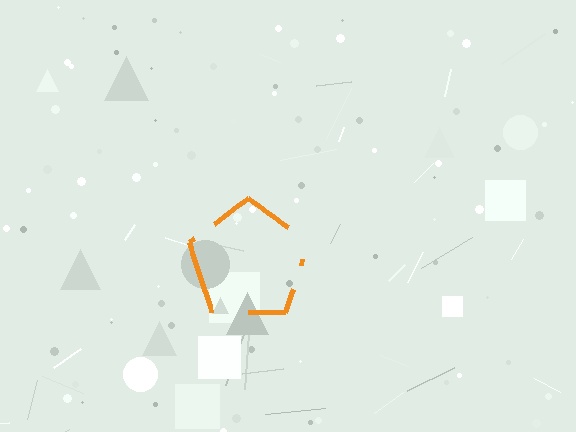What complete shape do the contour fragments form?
The contour fragments form a pentagon.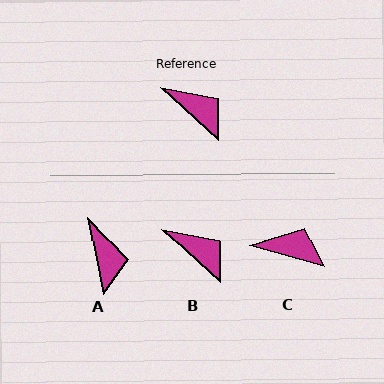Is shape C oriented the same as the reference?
No, it is off by about 27 degrees.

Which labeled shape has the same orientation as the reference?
B.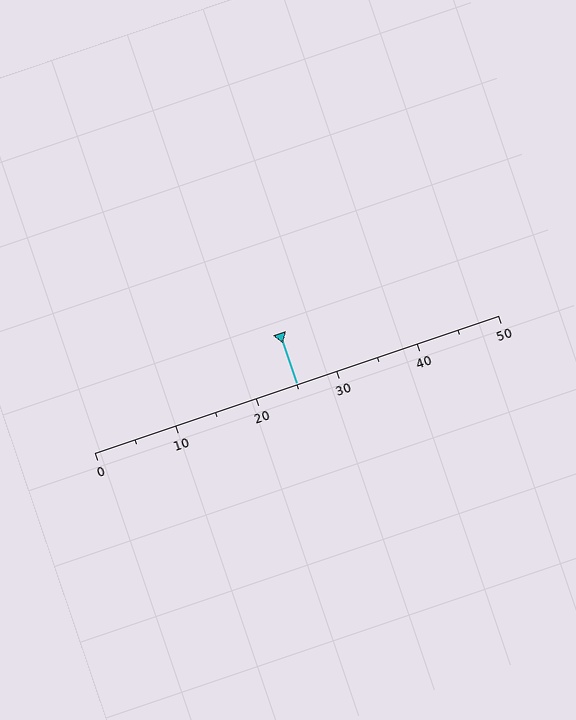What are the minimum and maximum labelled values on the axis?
The axis runs from 0 to 50.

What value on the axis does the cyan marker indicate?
The marker indicates approximately 25.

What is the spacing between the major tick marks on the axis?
The major ticks are spaced 10 apart.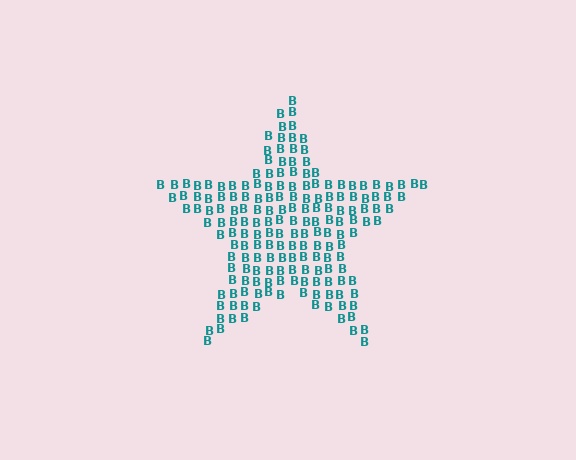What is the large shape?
The large shape is a star.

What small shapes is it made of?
It is made of small letter B's.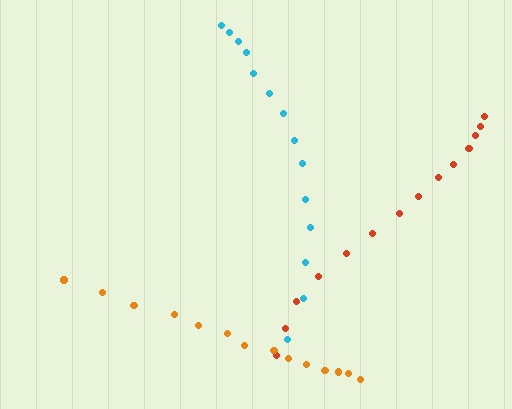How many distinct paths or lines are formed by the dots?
There are 3 distinct paths.